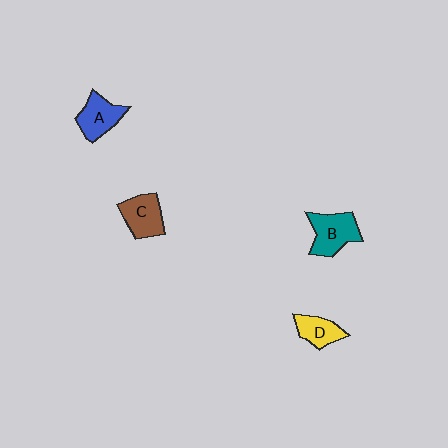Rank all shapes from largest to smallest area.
From largest to smallest: B (teal), C (brown), A (blue), D (yellow).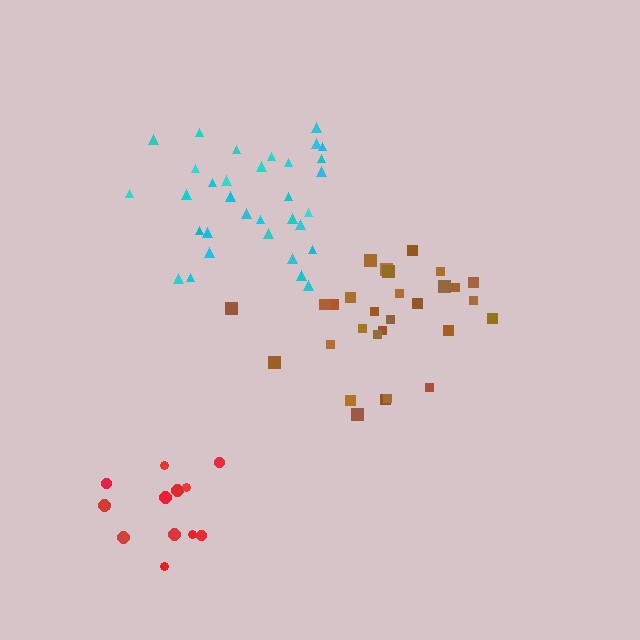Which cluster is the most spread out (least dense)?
Cyan.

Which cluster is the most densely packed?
Red.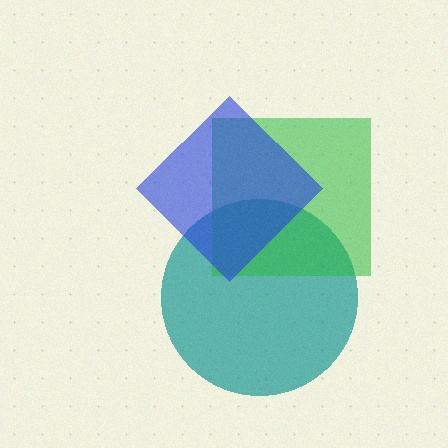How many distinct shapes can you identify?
There are 3 distinct shapes: a teal circle, a green square, a blue diamond.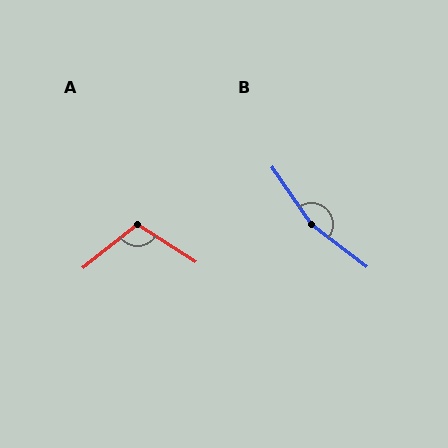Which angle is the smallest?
A, at approximately 109 degrees.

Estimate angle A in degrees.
Approximately 109 degrees.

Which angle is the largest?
B, at approximately 162 degrees.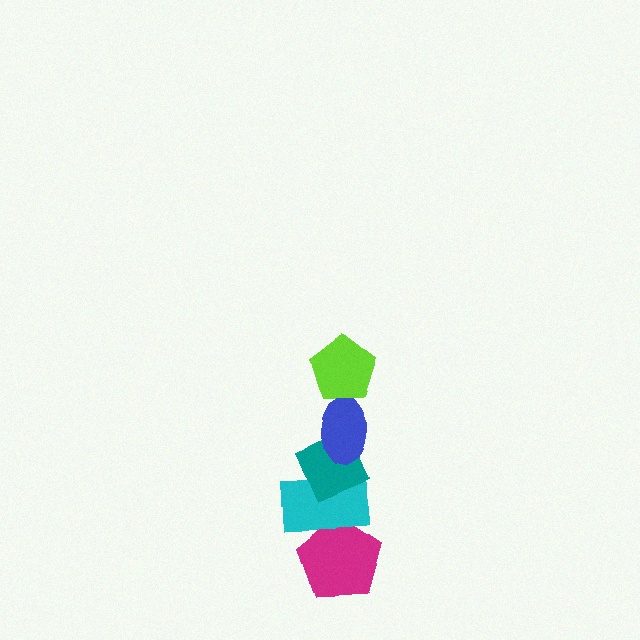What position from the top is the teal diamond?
The teal diamond is 3rd from the top.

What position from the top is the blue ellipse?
The blue ellipse is 2nd from the top.